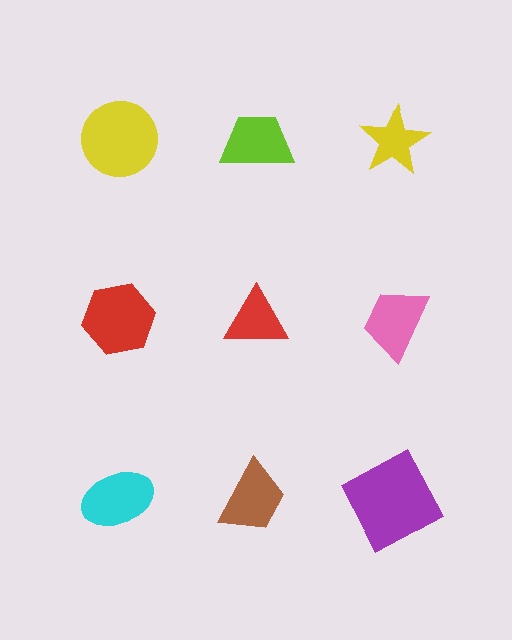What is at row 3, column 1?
A cyan ellipse.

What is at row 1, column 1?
A yellow circle.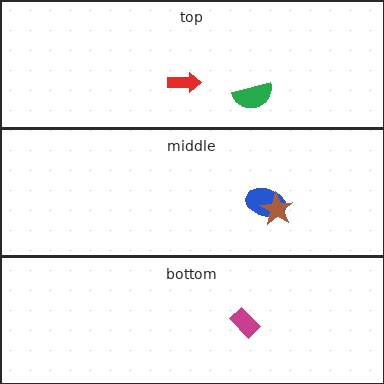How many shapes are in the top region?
2.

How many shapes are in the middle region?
2.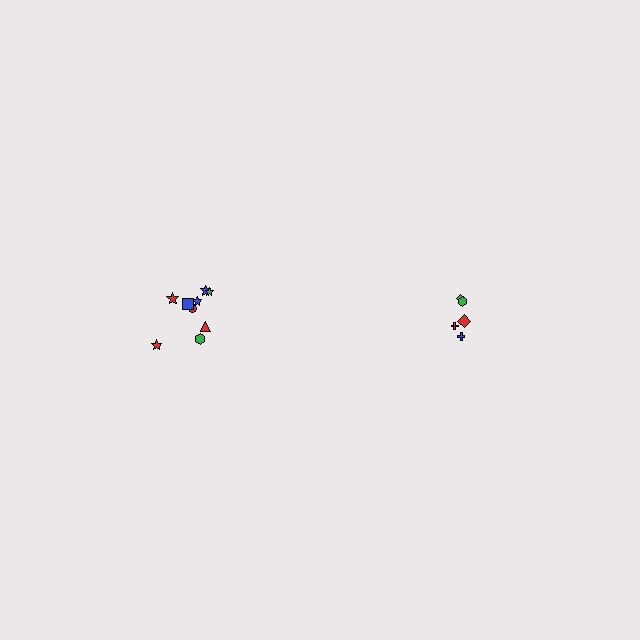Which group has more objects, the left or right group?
The left group.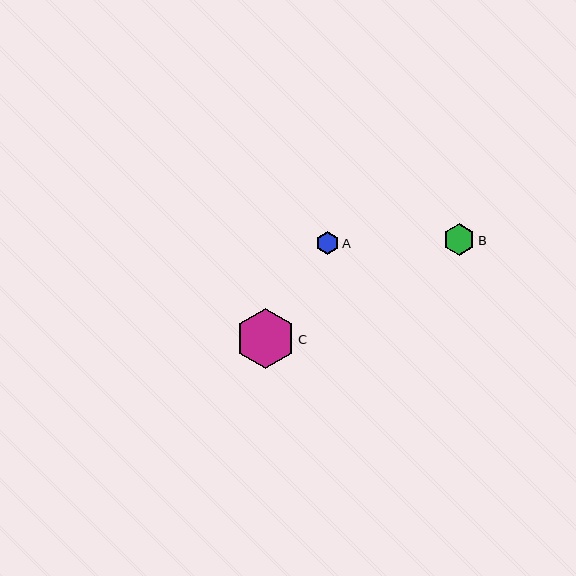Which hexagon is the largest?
Hexagon C is the largest with a size of approximately 60 pixels.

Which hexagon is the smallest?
Hexagon A is the smallest with a size of approximately 23 pixels.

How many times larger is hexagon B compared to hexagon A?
Hexagon B is approximately 1.4 times the size of hexagon A.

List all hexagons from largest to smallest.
From largest to smallest: C, B, A.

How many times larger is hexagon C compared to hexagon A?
Hexagon C is approximately 2.6 times the size of hexagon A.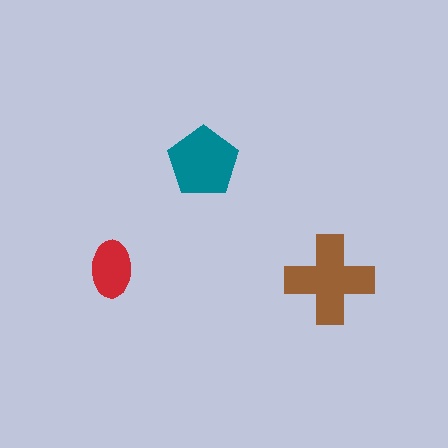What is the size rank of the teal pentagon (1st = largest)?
2nd.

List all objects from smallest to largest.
The red ellipse, the teal pentagon, the brown cross.